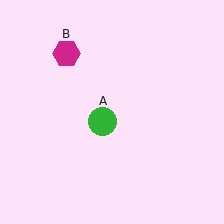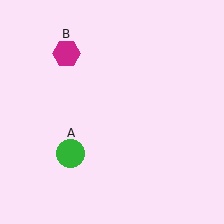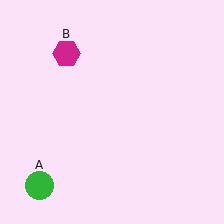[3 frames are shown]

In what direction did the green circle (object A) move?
The green circle (object A) moved down and to the left.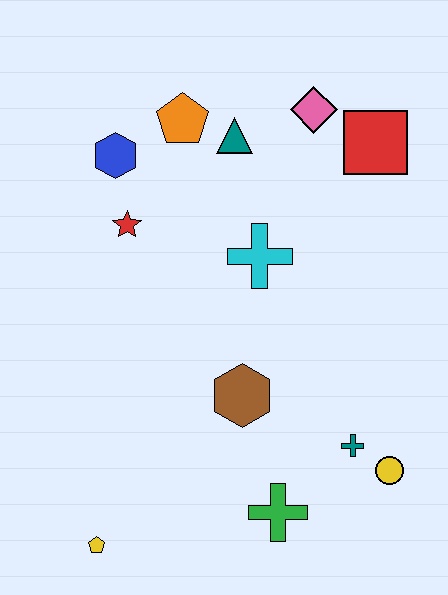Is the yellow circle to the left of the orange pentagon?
No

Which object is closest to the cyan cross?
The teal triangle is closest to the cyan cross.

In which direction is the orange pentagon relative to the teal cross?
The orange pentagon is above the teal cross.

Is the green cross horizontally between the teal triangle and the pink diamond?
Yes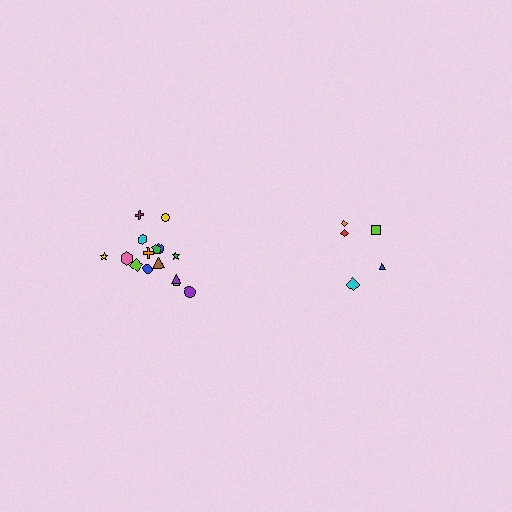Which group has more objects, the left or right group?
The left group.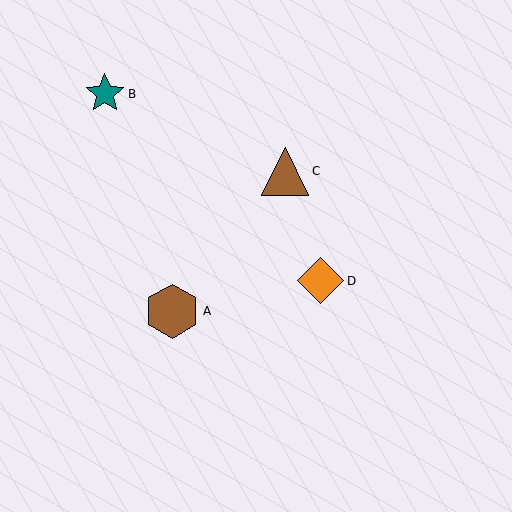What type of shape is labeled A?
Shape A is a brown hexagon.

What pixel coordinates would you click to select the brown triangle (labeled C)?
Click at (285, 171) to select the brown triangle C.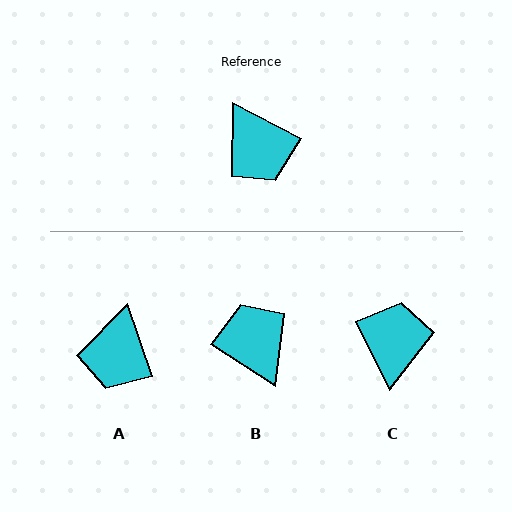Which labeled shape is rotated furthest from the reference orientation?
B, about 174 degrees away.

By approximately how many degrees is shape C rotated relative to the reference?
Approximately 144 degrees counter-clockwise.